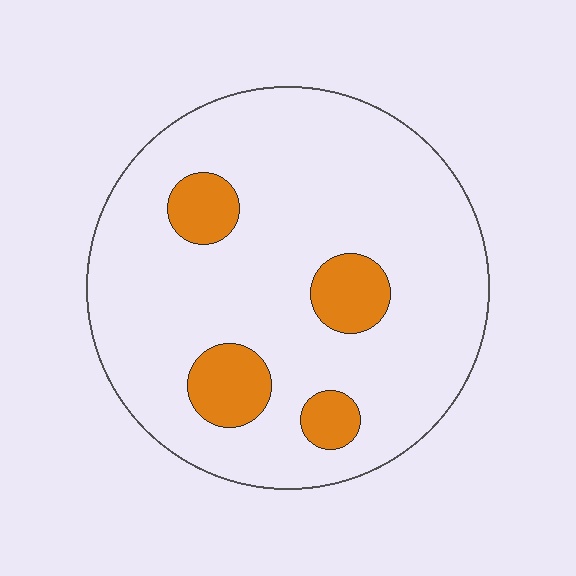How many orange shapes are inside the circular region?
4.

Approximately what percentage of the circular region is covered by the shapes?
Approximately 15%.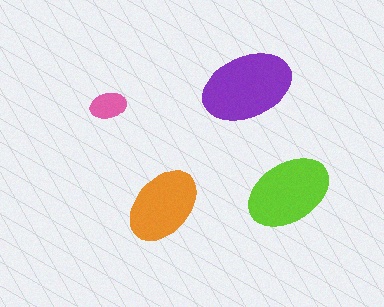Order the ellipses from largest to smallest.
the purple one, the lime one, the orange one, the pink one.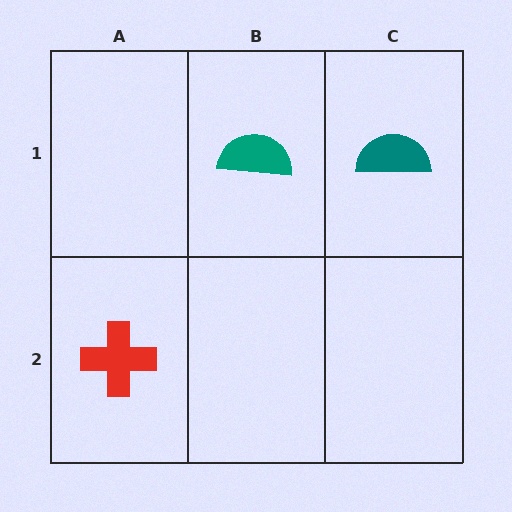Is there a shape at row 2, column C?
No, that cell is empty.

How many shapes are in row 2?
1 shape.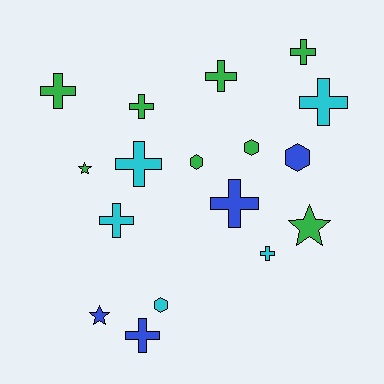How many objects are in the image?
There are 17 objects.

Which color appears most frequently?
Green, with 8 objects.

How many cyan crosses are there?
There are 4 cyan crosses.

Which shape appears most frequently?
Cross, with 10 objects.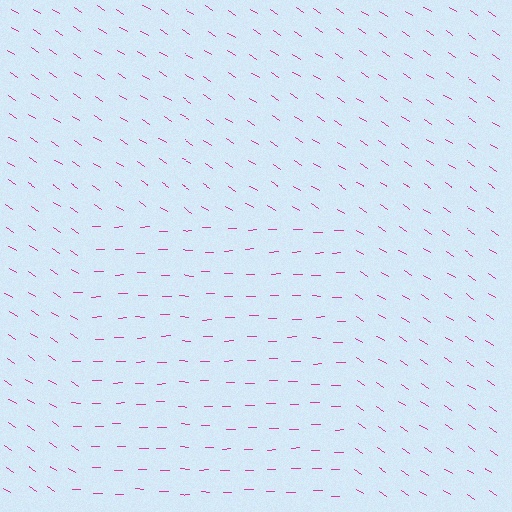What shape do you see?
I see a rectangle.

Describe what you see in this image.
The image is filled with small magenta line segments. A rectangle region in the image has lines oriented differently from the surrounding lines, creating a visible texture boundary.